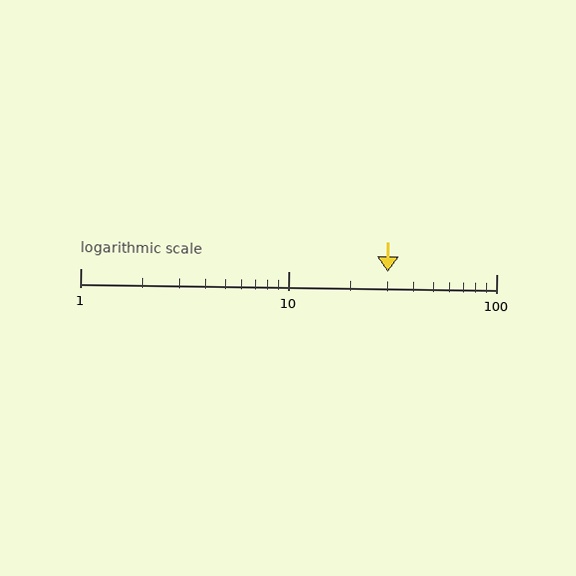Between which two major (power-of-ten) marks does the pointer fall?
The pointer is between 10 and 100.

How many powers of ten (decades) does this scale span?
The scale spans 2 decades, from 1 to 100.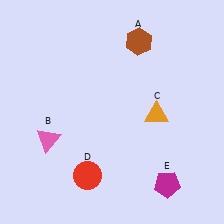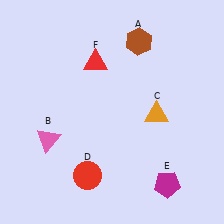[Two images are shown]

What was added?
A red triangle (F) was added in Image 2.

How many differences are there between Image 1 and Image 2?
There is 1 difference between the two images.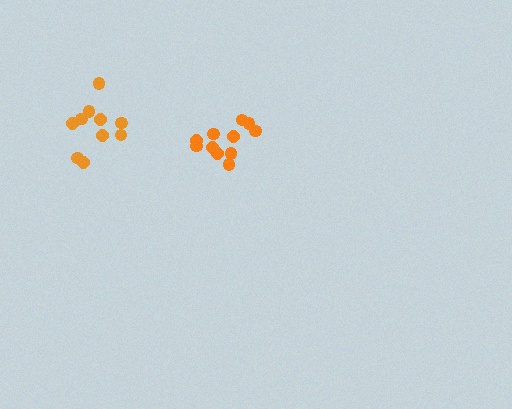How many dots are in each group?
Group 1: 11 dots, Group 2: 10 dots (21 total).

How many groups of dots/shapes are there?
There are 2 groups.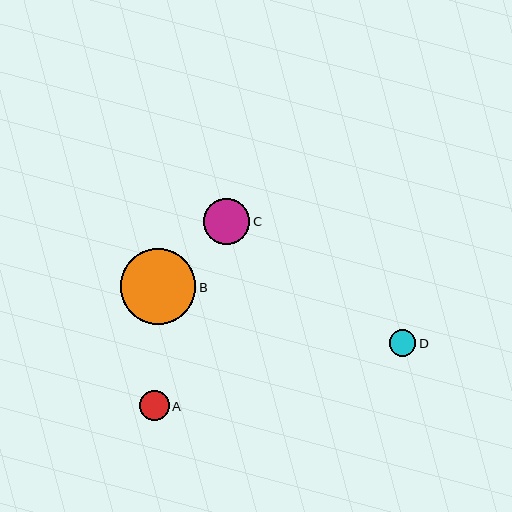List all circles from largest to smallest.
From largest to smallest: B, C, A, D.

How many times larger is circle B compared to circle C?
Circle B is approximately 1.6 times the size of circle C.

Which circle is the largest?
Circle B is the largest with a size of approximately 76 pixels.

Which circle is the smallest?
Circle D is the smallest with a size of approximately 27 pixels.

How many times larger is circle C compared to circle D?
Circle C is approximately 1.7 times the size of circle D.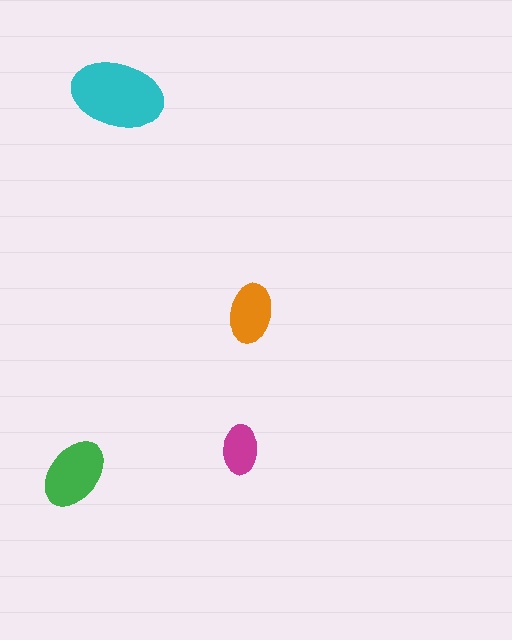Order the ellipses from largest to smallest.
the cyan one, the green one, the orange one, the magenta one.